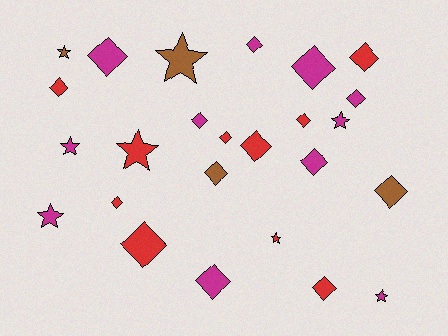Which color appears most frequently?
Magenta, with 11 objects.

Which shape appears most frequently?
Diamond, with 17 objects.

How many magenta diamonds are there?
There are 7 magenta diamonds.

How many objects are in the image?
There are 25 objects.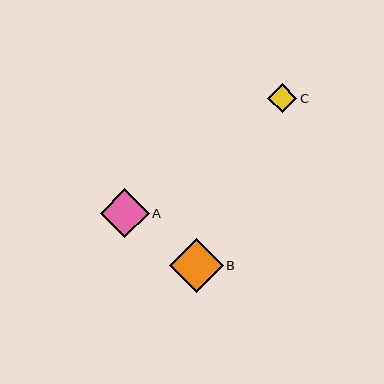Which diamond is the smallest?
Diamond C is the smallest with a size of approximately 29 pixels.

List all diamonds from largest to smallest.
From largest to smallest: B, A, C.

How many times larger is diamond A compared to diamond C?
Diamond A is approximately 1.7 times the size of diamond C.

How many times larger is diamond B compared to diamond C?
Diamond B is approximately 1.8 times the size of diamond C.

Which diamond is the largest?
Diamond B is the largest with a size of approximately 54 pixels.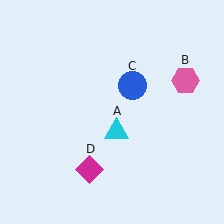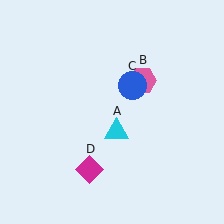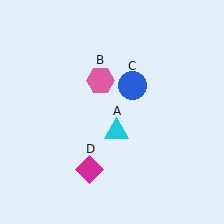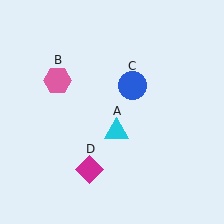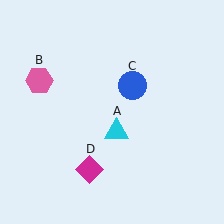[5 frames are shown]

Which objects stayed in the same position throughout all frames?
Cyan triangle (object A) and blue circle (object C) and magenta diamond (object D) remained stationary.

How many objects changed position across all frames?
1 object changed position: pink hexagon (object B).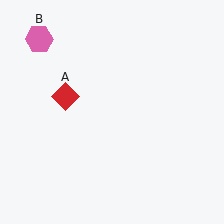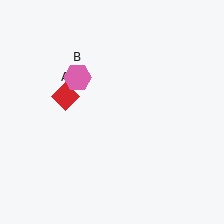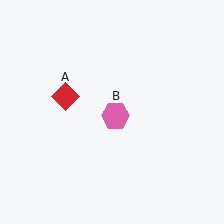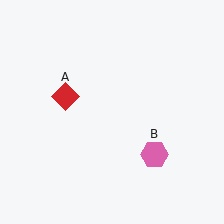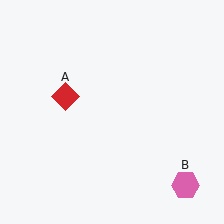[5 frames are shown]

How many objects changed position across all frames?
1 object changed position: pink hexagon (object B).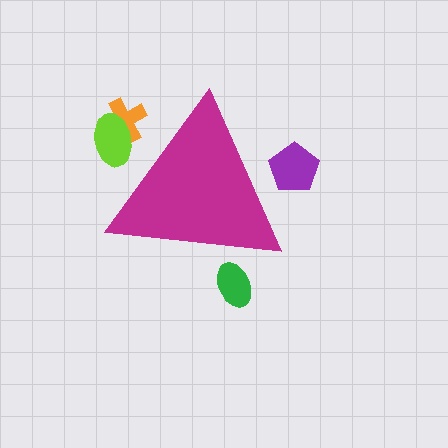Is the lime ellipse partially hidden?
Yes, the lime ellipse is partially hidden behind the magenta triangle.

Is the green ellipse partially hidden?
Yes, the green ellipse is partially hidden behind the magenta triangle.